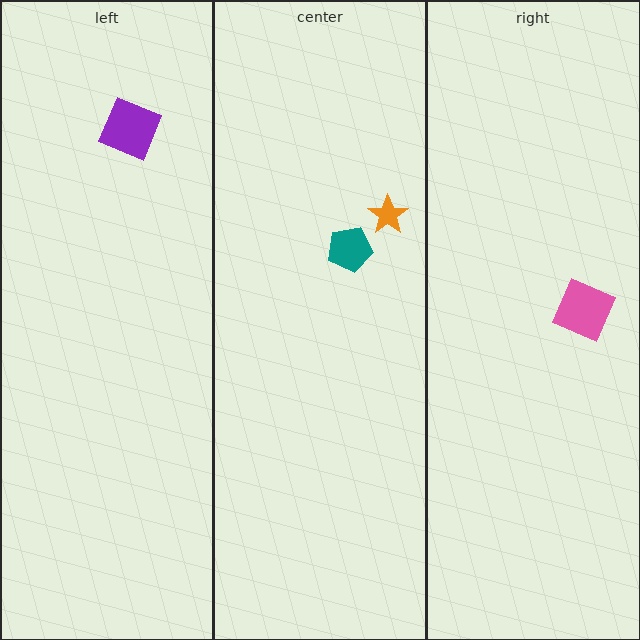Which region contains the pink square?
The right region.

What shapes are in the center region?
The orange star, the teal pentagon.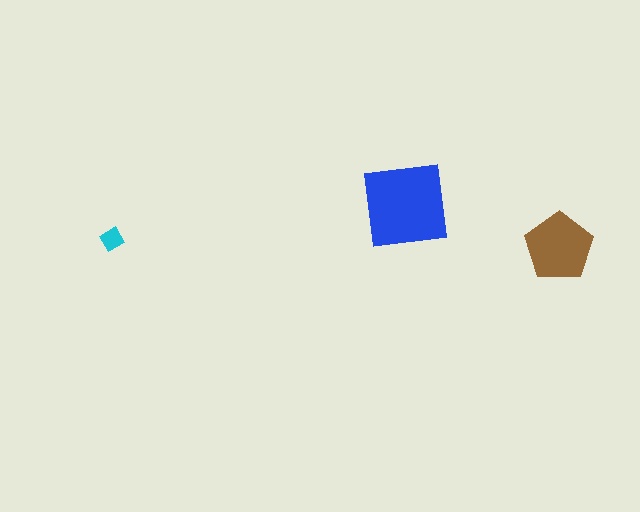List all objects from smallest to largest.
The cyan diamond, the brown pentagon, the blue square.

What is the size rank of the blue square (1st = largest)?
1st.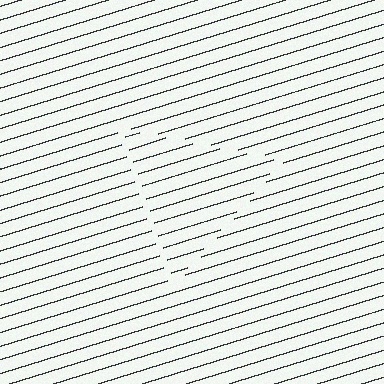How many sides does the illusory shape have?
3 sides — the line-ends trace a triangle.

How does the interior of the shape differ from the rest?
The interior of the shape contains the same grating, shifted by half a period — the contour is defined by the phase discontinuity where line-ends from the inner and outer gratings abut.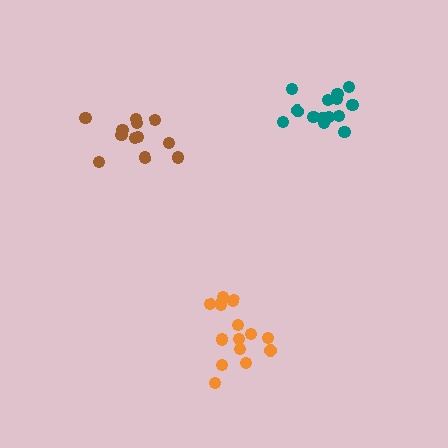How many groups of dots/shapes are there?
There are 3 groups.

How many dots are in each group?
Group 1: 15 dots, Group 2: 14 dots, Group 3: 12 dots (41 total).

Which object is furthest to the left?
The brown cluster is leftmost.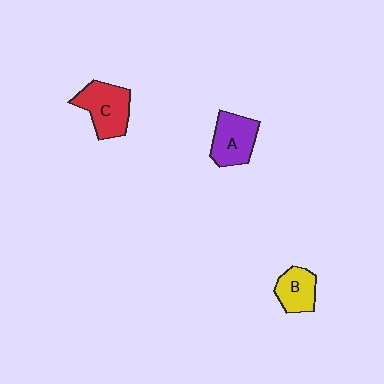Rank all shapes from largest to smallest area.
From largest to smallest: C (red), A (purple), B (yellow).